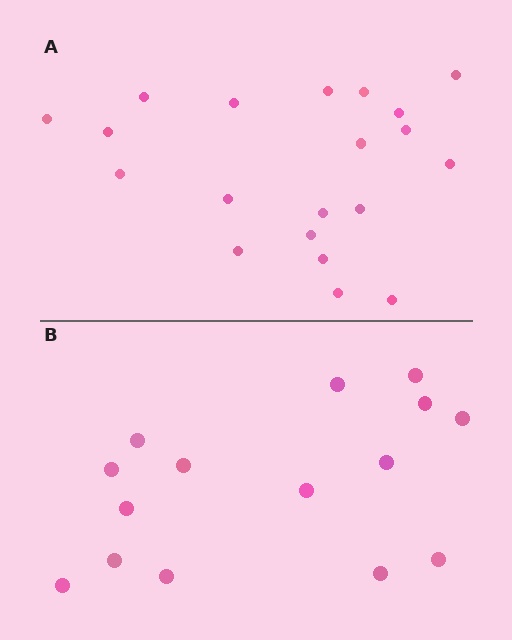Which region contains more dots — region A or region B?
Region A (the top region) has more dots.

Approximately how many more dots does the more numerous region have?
Region A has about 5 more dots than region B.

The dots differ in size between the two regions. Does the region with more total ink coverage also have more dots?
No. Region B has more total ink coverage because its dots are larger, but region A actually contains more individual dots. Total area can be misleading — the number of items is what matters here.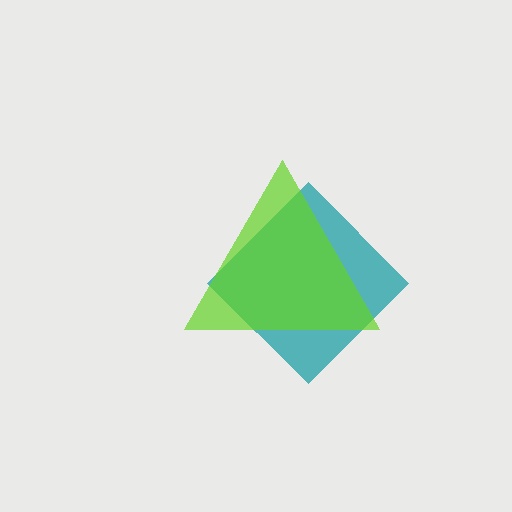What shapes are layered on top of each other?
The layered shapes are: a teal diamond, a lime triangle.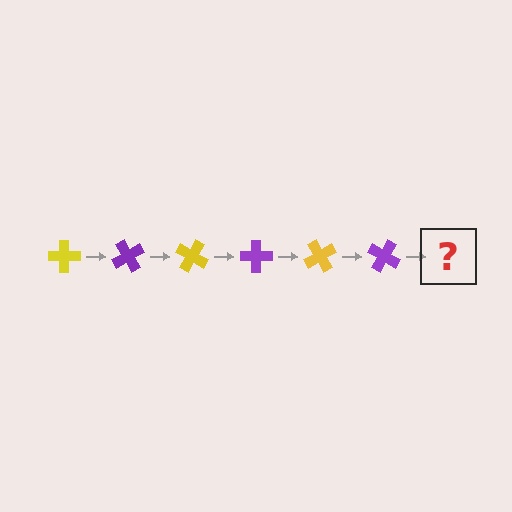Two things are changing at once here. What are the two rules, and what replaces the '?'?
The two rules are that it rotates 60 degrees each step and the color cycles through yellow and purple. The '?' should be a yellow cross, rotated 360 degrees from the start.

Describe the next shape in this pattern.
It should be a yellow cross, rotated 360 degrees from the start.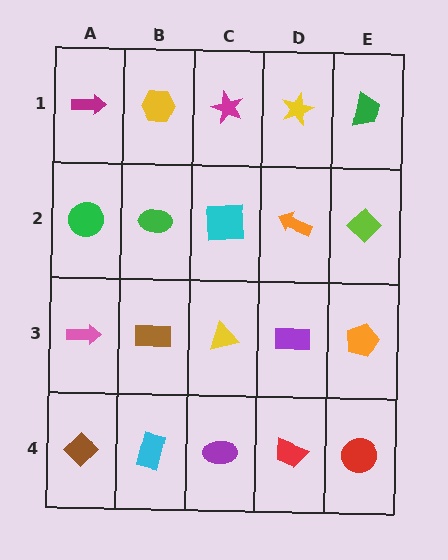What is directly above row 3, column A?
A green circle.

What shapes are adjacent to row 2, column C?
A magenta star (row 1, column C), a yellow triangle (row 3, column C), a green ellipse (row 2, column B), an orange arrow (row 2, column D).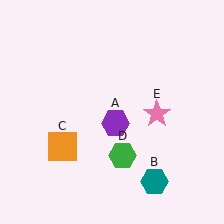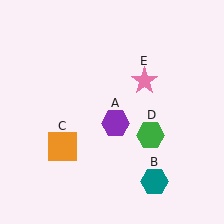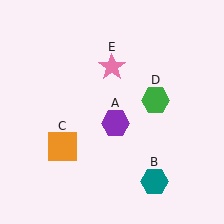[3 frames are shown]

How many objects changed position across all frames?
2 objects changed position: green hexagon (object D), pink star (object E).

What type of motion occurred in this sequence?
The green hexagon (object D), pink star (object E) rotated counterclockwise around the center of the scene.